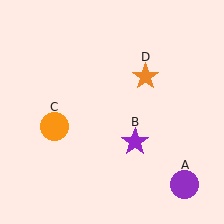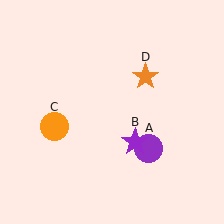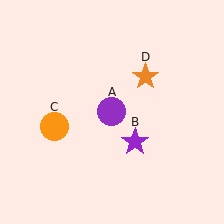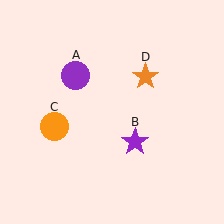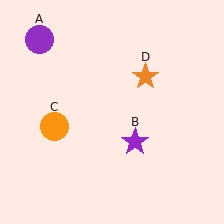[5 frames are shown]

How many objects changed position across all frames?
1 object changed position: purple circle (object A).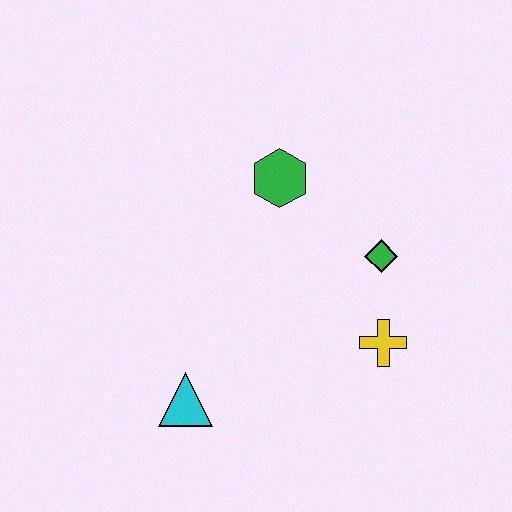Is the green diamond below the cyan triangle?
No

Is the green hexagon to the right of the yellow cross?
No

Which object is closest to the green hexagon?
The green diamond is closest to the green hexagon.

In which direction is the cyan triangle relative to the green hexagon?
The cyan triangle is below the green hexagon.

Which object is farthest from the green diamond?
The cyan triangle is farthest from the green diamond.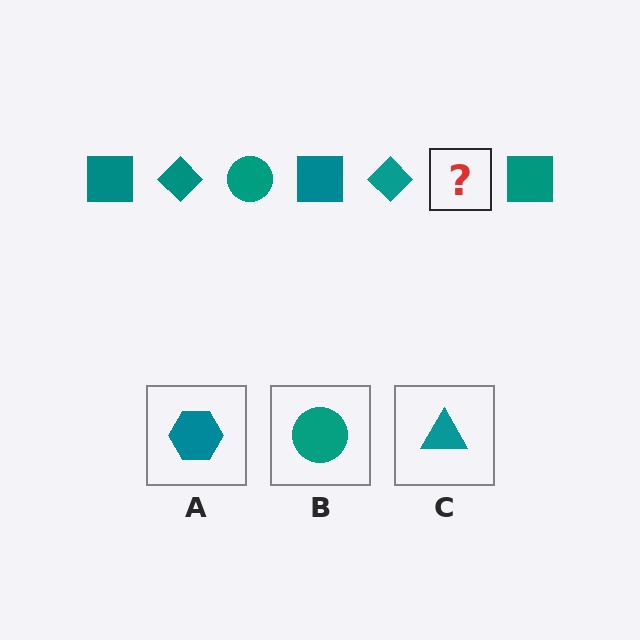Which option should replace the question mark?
Option B.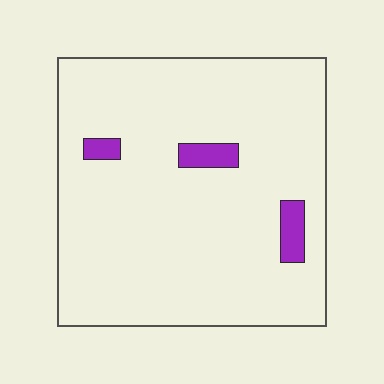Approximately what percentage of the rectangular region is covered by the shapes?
Approximately 5%.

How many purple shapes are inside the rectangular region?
3.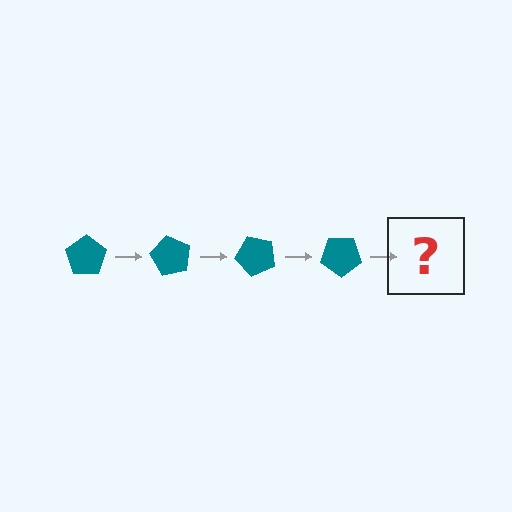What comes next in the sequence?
The next element should be a teal pentagon rotated 240 degrees.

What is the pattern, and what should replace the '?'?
The pattern is that the pentagon rotates 60 degrees each step. The '?' should be a teal pentagon rotated 240 degrees.